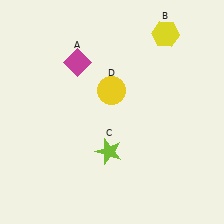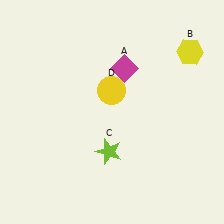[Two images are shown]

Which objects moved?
The objects that moved are: the magenta diamond (A), the yellow hexagon (B).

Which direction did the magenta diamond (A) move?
The magenta diamond (A) moved right.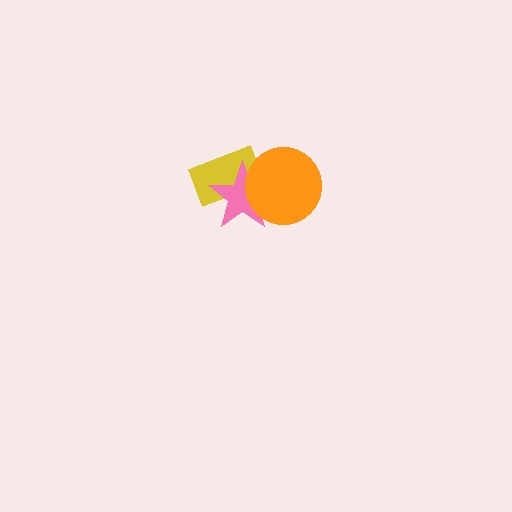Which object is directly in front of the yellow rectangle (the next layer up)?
The pink star is directly in front of the yellow rectangle.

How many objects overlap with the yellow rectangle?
2 objects overlap with the yellow rectangle.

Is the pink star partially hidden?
Yes, it is partially covered by another shape.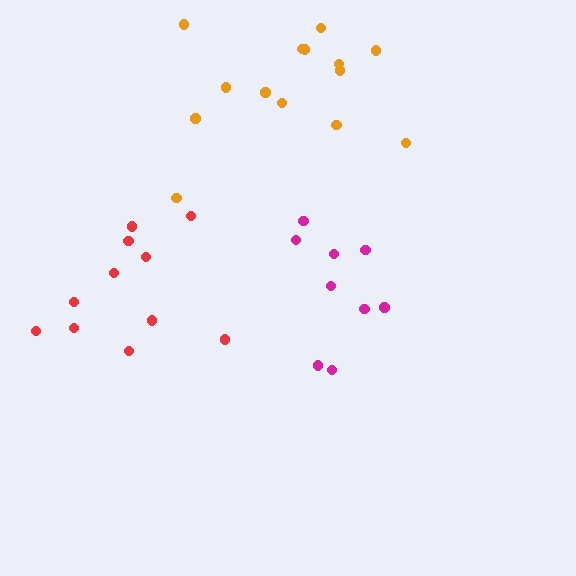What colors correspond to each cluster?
The clusters are colored: magenta, red, orange.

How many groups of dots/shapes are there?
There are 3 groups.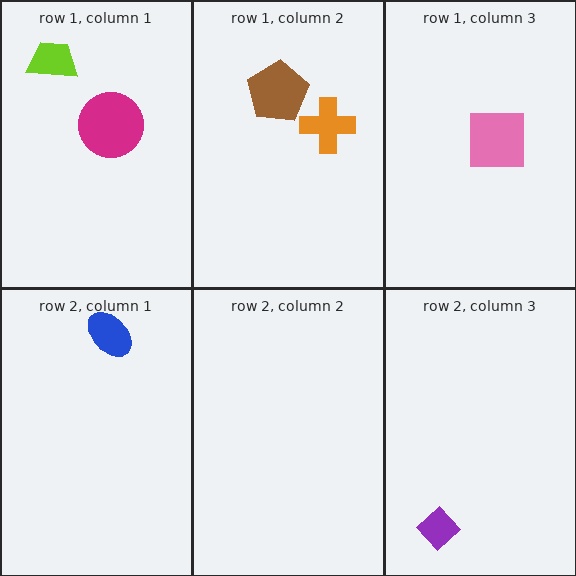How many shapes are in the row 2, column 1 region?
1.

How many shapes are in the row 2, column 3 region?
1.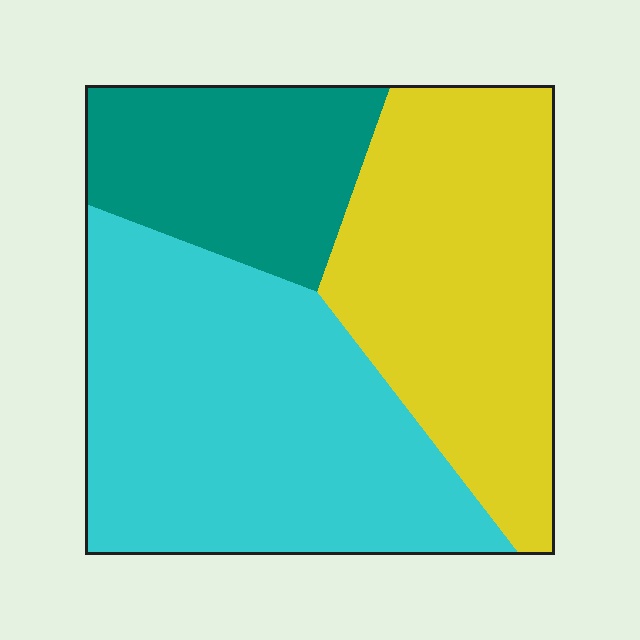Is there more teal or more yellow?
Yellow.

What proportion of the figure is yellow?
Yellow covers roughly 35% of the figure.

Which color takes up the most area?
Cyan, at roughly 45%.